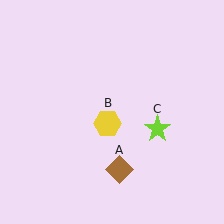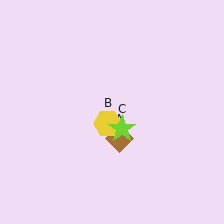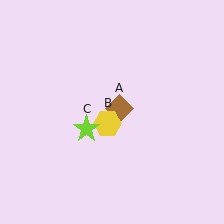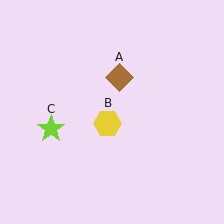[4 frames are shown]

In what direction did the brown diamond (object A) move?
The brown diamond (object A) moved up.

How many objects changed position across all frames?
2 objects changed position: brown diamond (object A), lime star (object C).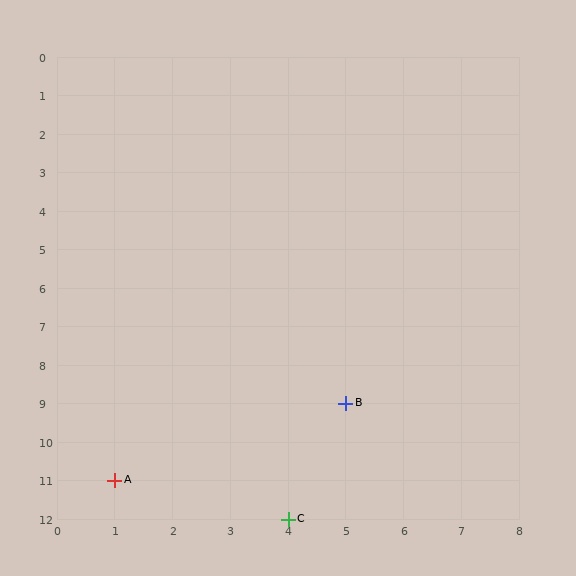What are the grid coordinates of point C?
Point C is at grid coordinates (4, 12).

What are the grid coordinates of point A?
Point A is at grid coordinates (1, 11).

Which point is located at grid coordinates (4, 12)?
Point C is at (4, 12).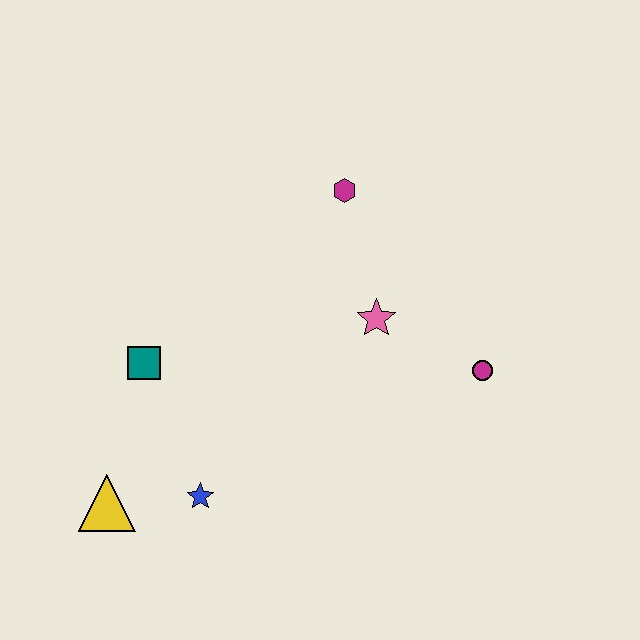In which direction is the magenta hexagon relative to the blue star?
The magenta hexagon is above the blue star.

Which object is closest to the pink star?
The magenta circle is closest to the pink star.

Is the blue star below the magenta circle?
Yes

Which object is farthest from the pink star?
The yellow triangle is farthest from the pink star.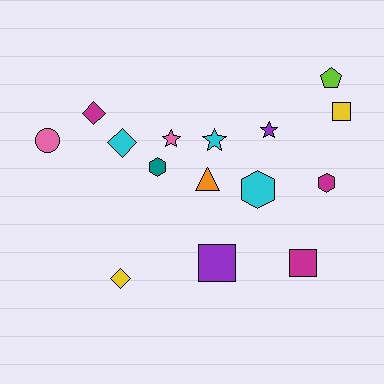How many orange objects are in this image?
There is 1 orange object.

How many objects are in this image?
There are 15 objects.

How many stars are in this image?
There are 3 stars.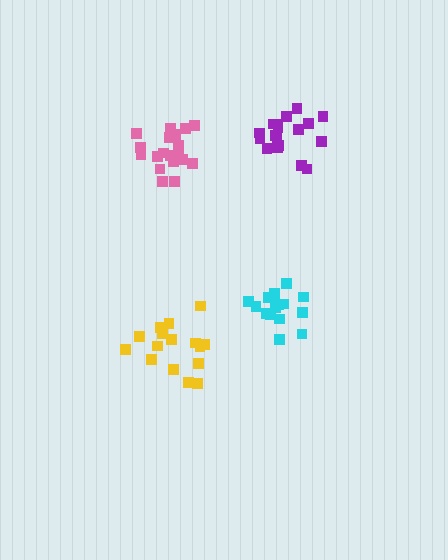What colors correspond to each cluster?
The clusters are colored: cyan, pink, purple, yellow.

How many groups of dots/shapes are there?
There are 4 groups.